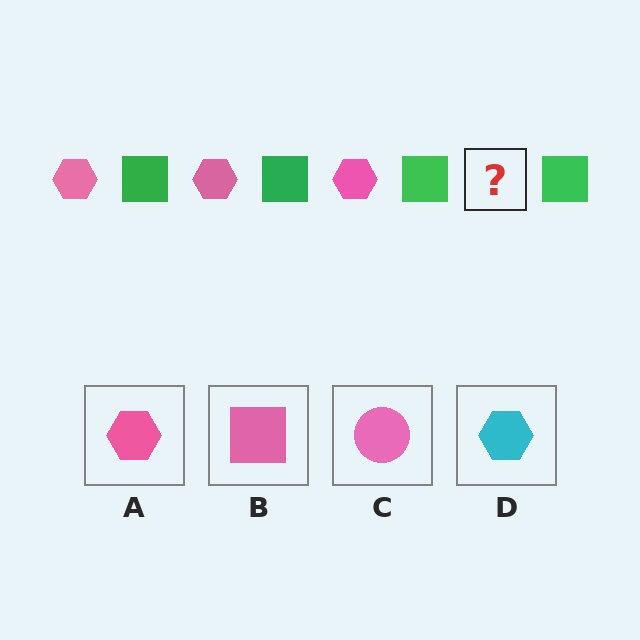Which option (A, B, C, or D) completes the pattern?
A.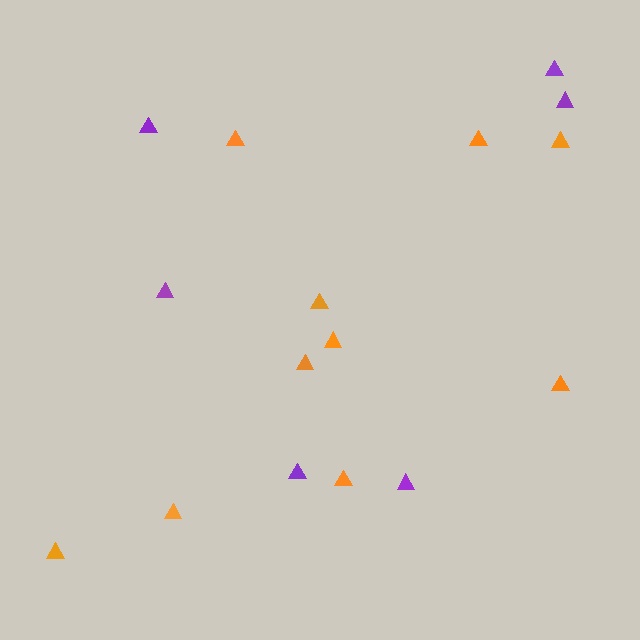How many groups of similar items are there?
There are 2 groups: one group of orange triangles (10) and one group of purple triangles (6).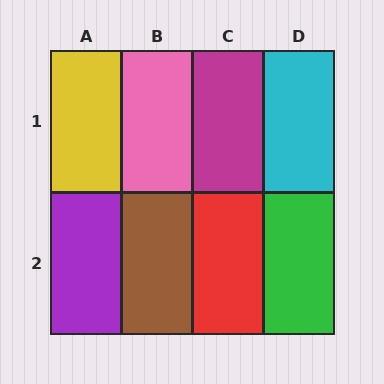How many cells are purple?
1 cell is purple.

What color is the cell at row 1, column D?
Cyan.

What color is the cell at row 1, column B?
Pink.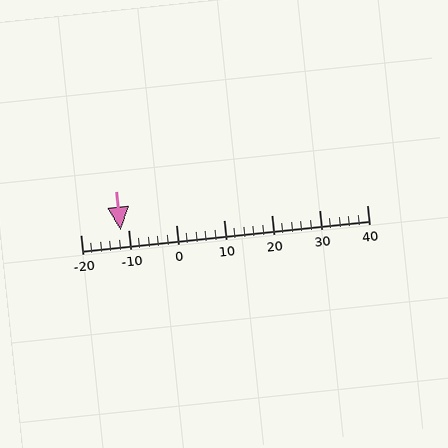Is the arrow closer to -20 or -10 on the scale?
The arrow is closer to -10.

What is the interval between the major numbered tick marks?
The major tick marks are spaced 10 units apart.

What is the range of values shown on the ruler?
The ruler shows values from -20 to 40.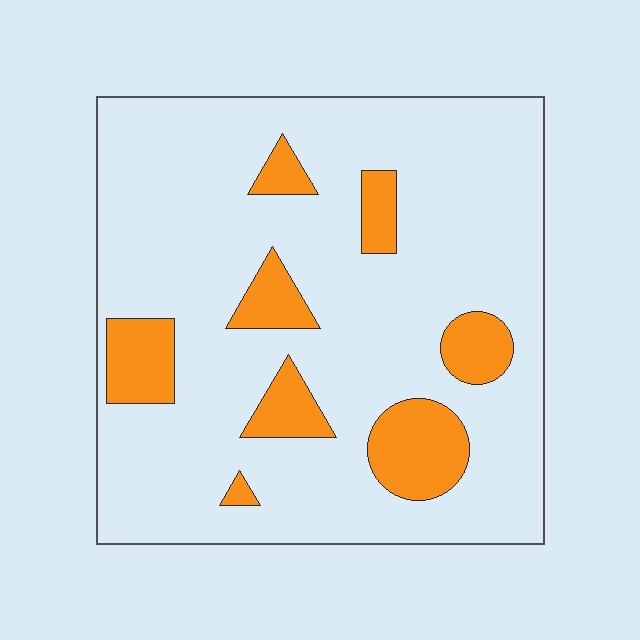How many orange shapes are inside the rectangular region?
8.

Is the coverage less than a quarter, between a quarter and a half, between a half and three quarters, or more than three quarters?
Less than a quarter.